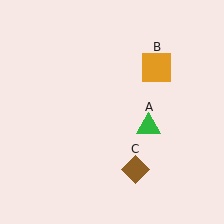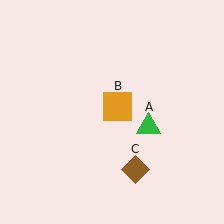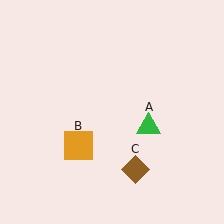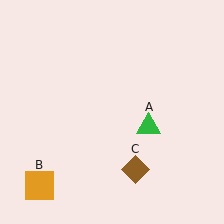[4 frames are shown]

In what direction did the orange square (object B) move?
The orange square (object B) moved down and to the left.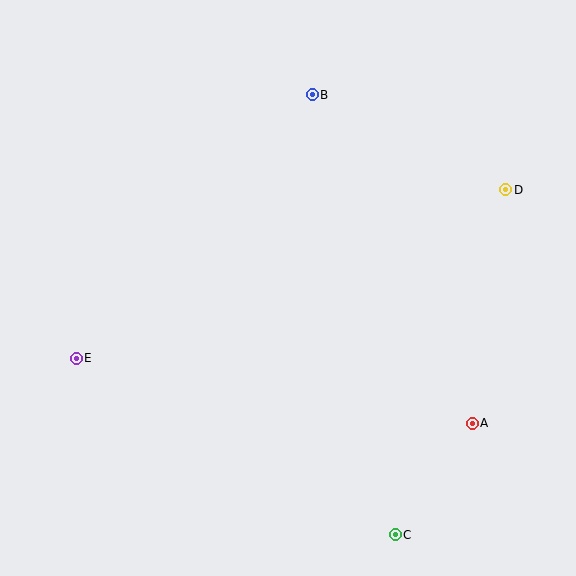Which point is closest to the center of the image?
Point B at (312, 95) is closest to the center.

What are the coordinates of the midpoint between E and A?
The midpoint between E and A is at (274, 391).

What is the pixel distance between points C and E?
The distance between C and E is 365 pixels.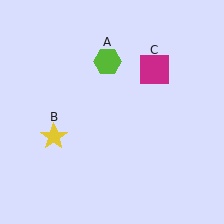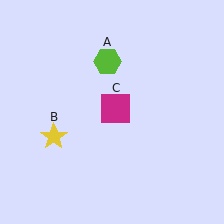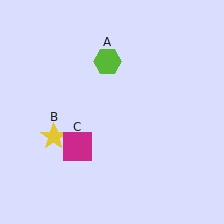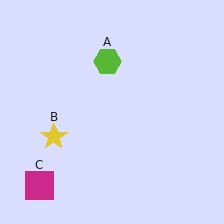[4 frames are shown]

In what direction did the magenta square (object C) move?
The magenta square (object C) moved down and to the left.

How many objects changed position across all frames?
1 object changed position: magenta square (object C).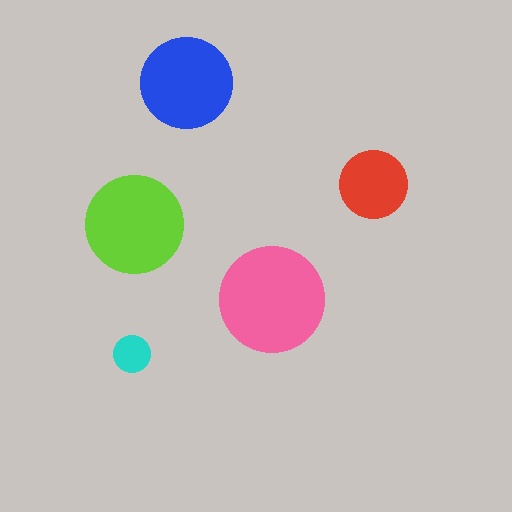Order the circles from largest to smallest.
the pink one, the lime one, the blue one, the red one, the cyan one.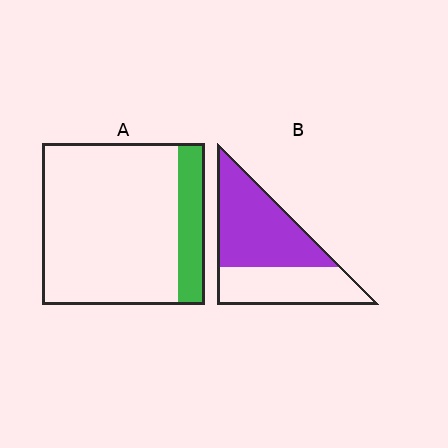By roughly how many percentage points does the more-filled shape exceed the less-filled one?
By roughly 40 percentage points (B over A).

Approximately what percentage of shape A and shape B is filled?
A is approximately 15% and B is approximately 60%.